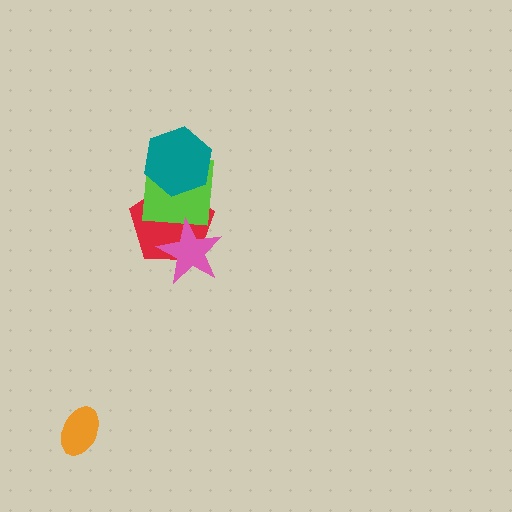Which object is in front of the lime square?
The teal hexagon is in front of the lime square.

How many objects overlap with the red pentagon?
3 objects overlap with the red pentagon.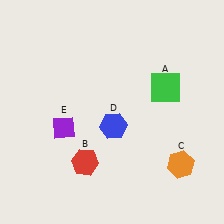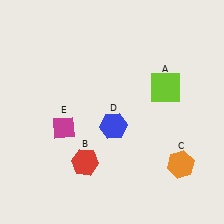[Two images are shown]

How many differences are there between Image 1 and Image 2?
There are 2 differences between the two images.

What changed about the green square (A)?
In Image 1, A is green. In Image 2, it changed to lime.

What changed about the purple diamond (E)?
In Image 1, E is purple. In Image 2, it changed to magenta.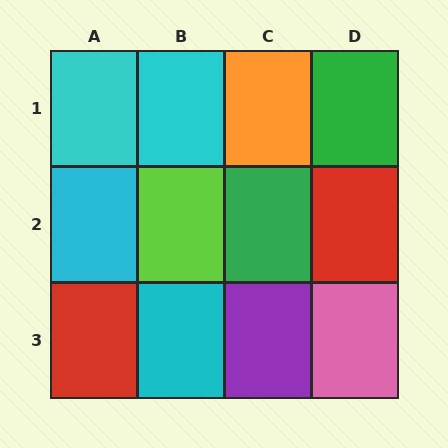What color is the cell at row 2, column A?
Cyan.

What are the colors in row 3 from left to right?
Red, cyan, purple, pink.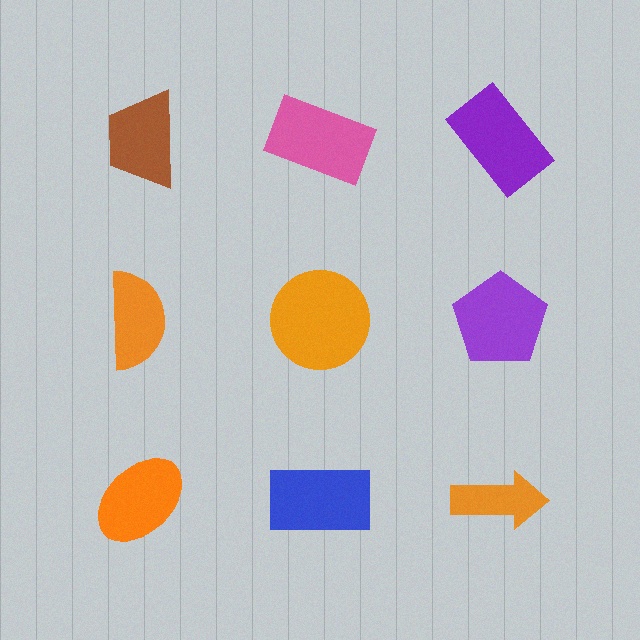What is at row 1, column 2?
A pink rectangle.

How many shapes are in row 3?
3 shapes.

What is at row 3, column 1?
An orange ellipse.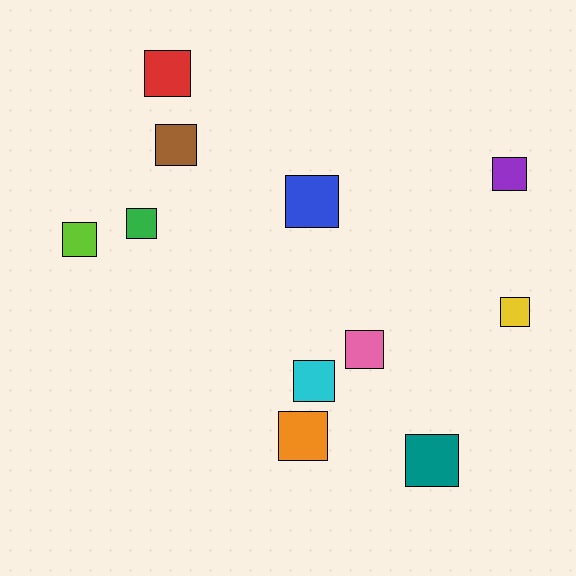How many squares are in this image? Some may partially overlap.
There are 11 squares.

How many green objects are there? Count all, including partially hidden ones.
There is 1 green object.